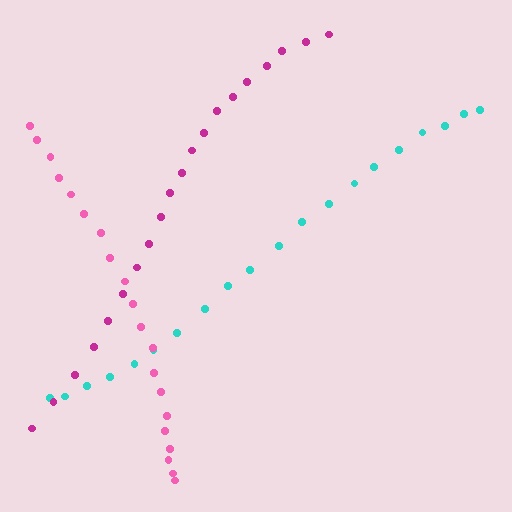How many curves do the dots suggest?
There are 3 distinct paths.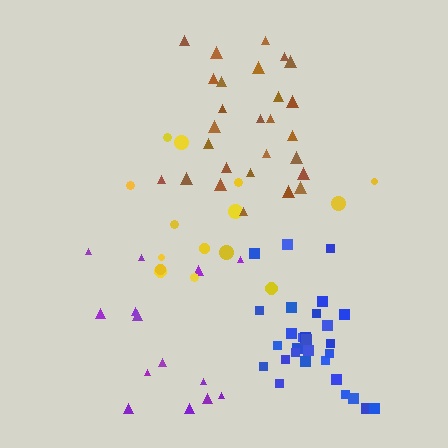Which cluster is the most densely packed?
Blue.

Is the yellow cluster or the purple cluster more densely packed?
Purple.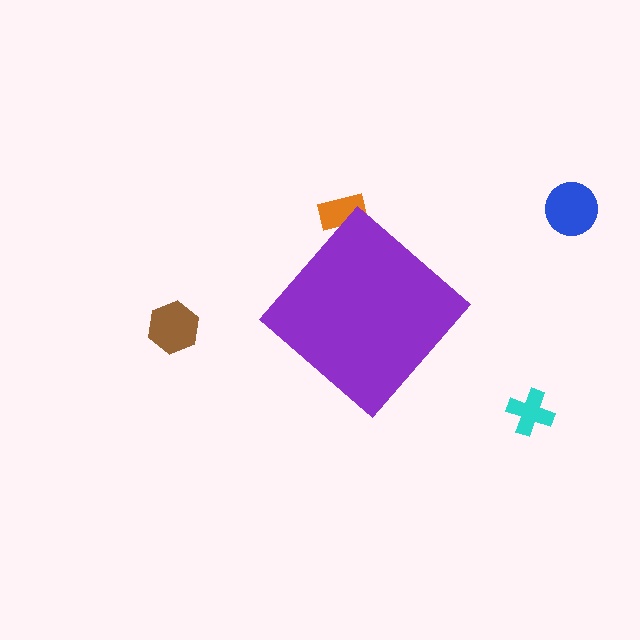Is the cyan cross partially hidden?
No, the cyan cross is fully visible.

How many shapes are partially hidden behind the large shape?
1 shape is partially hidden.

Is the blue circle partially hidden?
No, the blue circle is fully visible.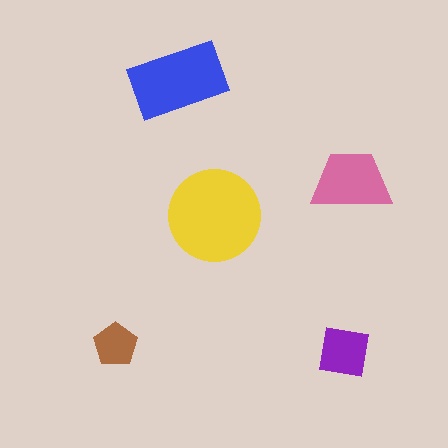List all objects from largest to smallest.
The yellow circle, the blue rectangle, the pink trapezoid, the purple square, the brown pentagon.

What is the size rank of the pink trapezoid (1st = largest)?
3rd.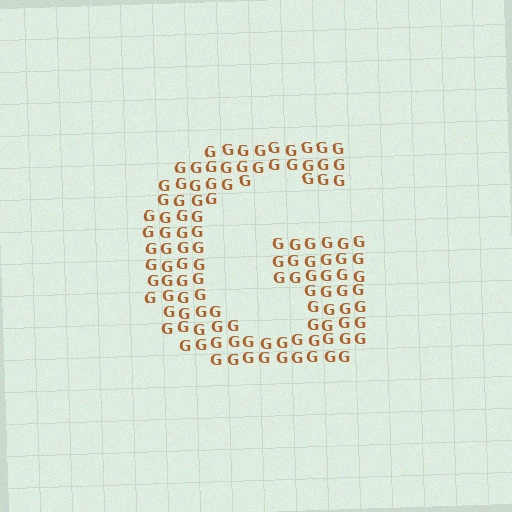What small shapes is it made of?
It is made of small letter G's.